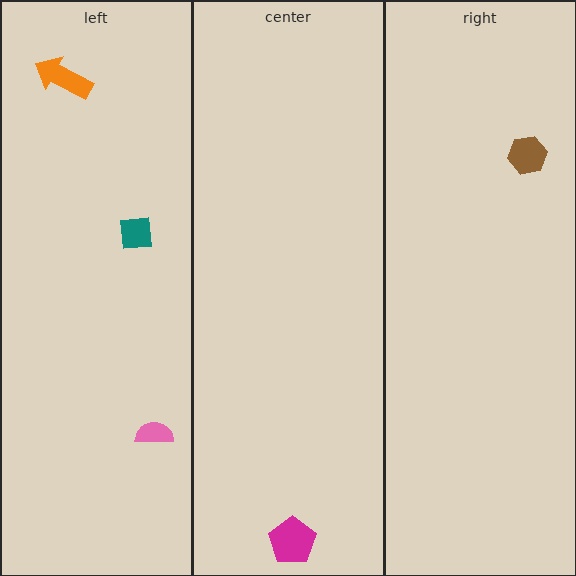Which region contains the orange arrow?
The left region.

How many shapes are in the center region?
1.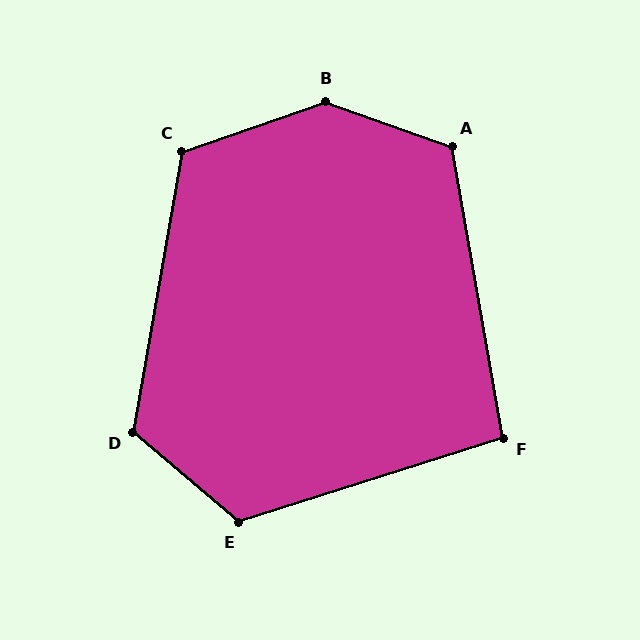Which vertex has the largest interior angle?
B, at approximately 142 degrees.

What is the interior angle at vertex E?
Approximately 122 degrees (obtuse).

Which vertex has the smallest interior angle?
F, at approximately 98 degrees.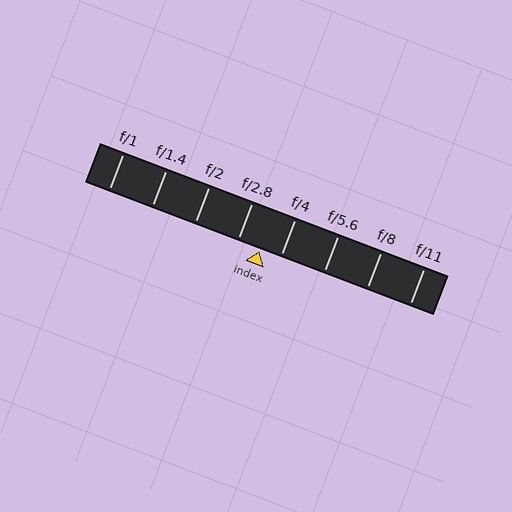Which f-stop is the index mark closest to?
The index mark is closest to f/4.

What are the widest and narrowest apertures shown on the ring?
The widest aperture shown is f/1 and the narrowest is f/11.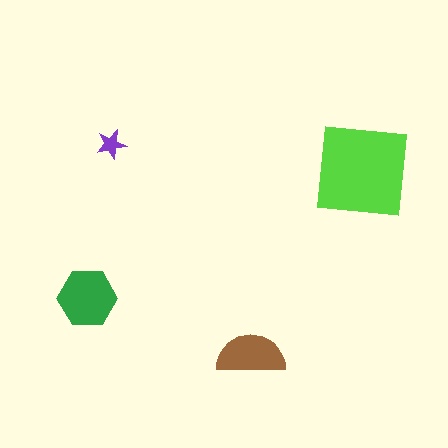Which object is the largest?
The lime square.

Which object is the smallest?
The purple star.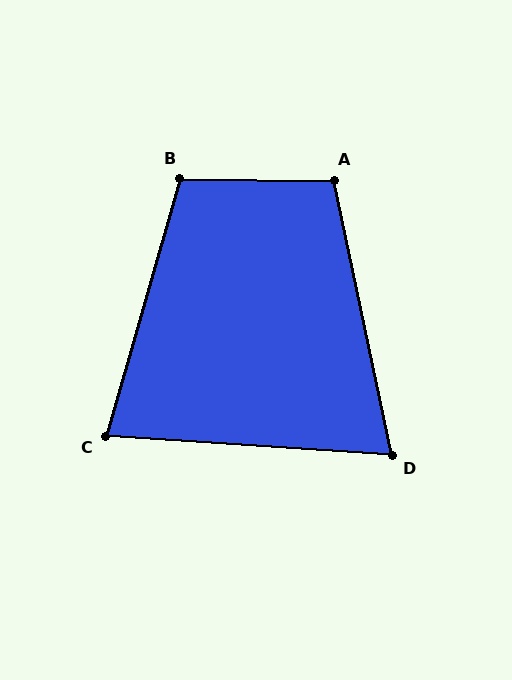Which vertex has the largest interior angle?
B, at approximately 106 degrees.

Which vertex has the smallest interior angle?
D, at approximately 74 degrees.